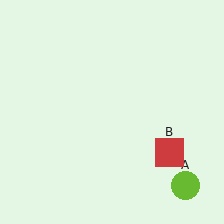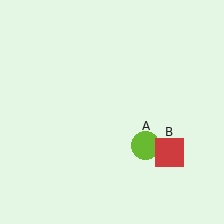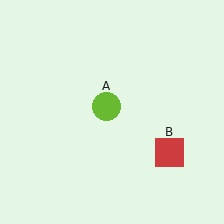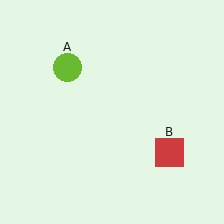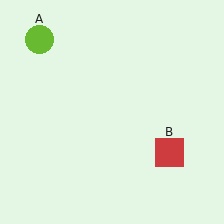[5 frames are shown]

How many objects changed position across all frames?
1 object changed position: lime circle (object A).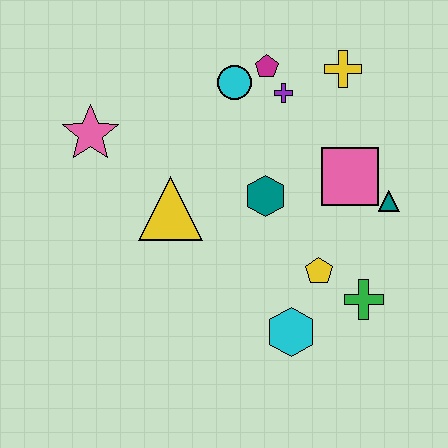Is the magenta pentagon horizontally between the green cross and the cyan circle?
Yes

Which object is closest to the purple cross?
The magenta pentagon is closest to the purple cross.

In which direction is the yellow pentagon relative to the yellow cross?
The yellow pentagon is below the yellow cross.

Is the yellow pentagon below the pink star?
Yes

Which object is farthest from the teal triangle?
The pink star is farthest from the teal triangle.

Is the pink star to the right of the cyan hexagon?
No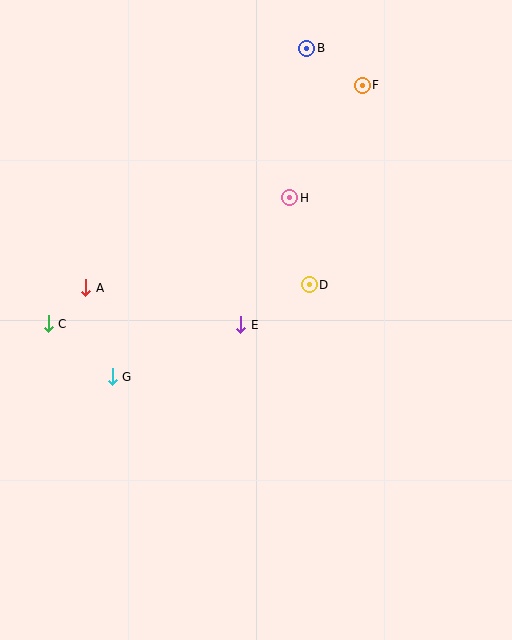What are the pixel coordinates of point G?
Point G is at (112, 377).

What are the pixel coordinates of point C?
Point C is at (48, 324).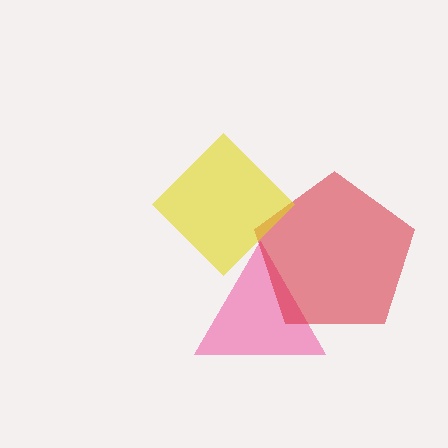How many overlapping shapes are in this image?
There are 3 overlapping shapes in the image.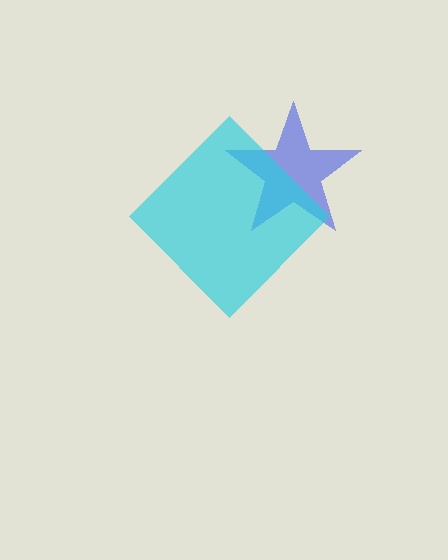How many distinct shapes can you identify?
There are 2 distinct shapes: a blue star, a cyan diamond.